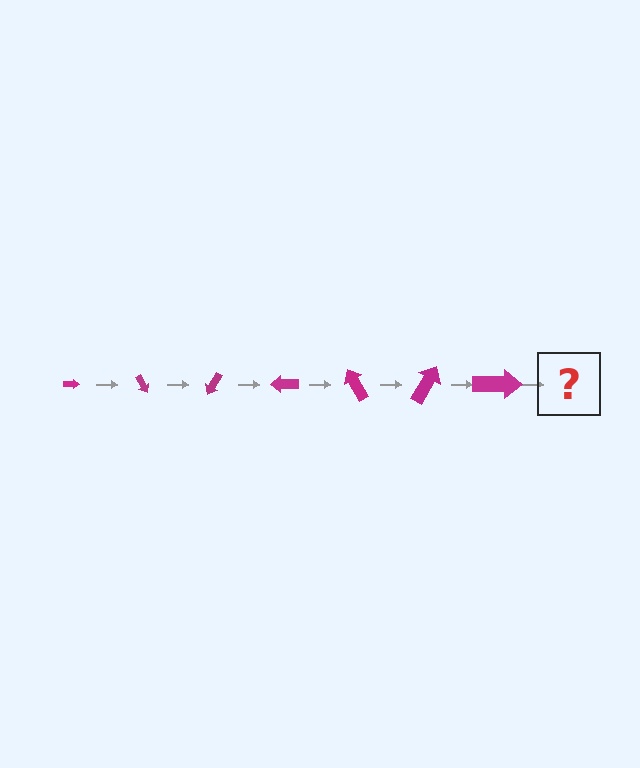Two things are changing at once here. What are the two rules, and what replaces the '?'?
The two rules are that the arrow grows larger each step and it rotates 60 degrees each step. The '?' should be an arrow, larger than the previous one and rotated 420 degrees from the start.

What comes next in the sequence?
The next element should be an arrow, larger than the previous one and rotated 420 degrees from the start.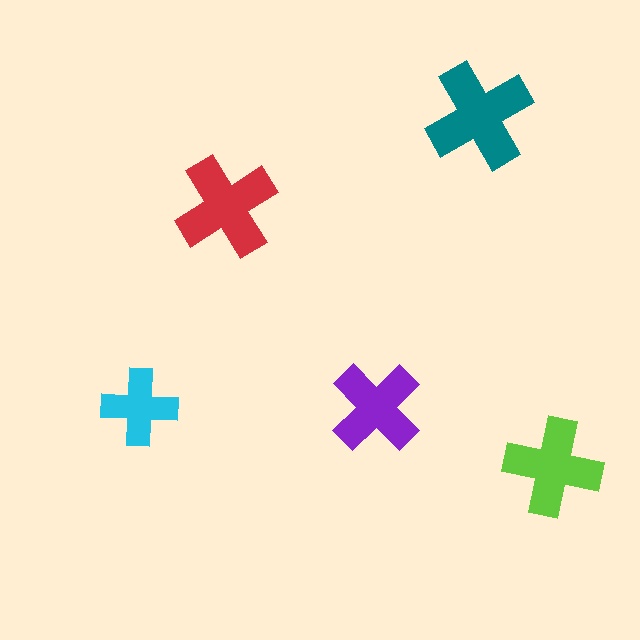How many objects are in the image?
There are 5 objects in the image.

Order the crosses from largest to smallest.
the teal one, the red one, the lime one, the purple one, the cyan one.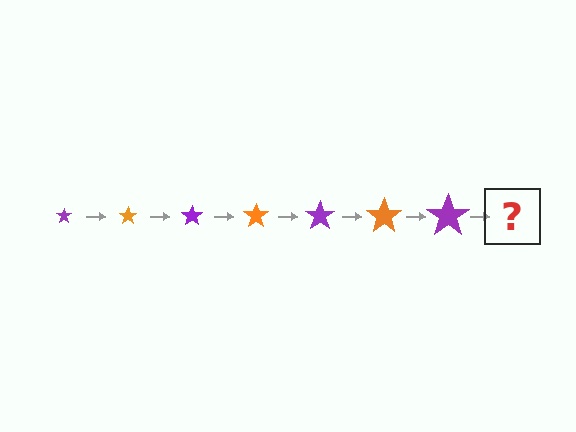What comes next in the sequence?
The next element should be an orange star, larger than the previous one.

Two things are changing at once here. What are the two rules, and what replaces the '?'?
The two rules are that the star grows larger each step and the color cycles through purple and orange. The '?' should be an orange star, larger than the previous one.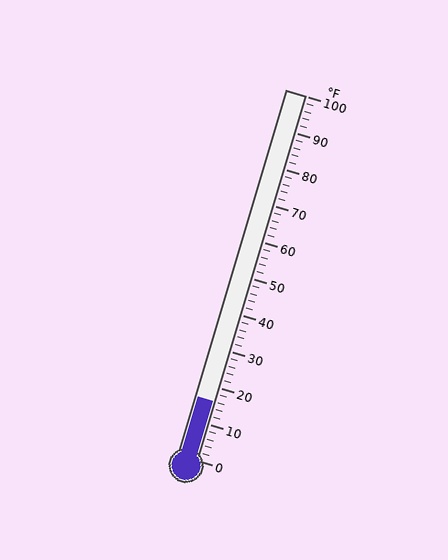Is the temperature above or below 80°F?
The temperature is below 80°F.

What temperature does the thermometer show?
The thermometer shows approximately 16°F.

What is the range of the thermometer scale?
The thermometer scale ranges from 0°F to 100°F.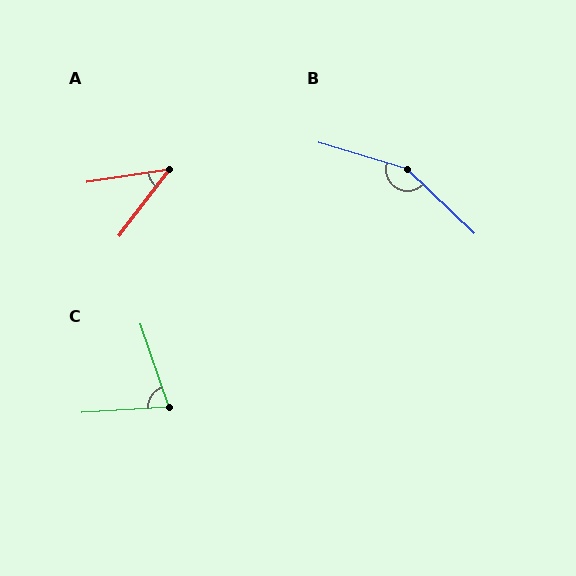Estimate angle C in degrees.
Approximately 74 degrees.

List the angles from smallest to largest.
A (45°), C (74°), B (153°).